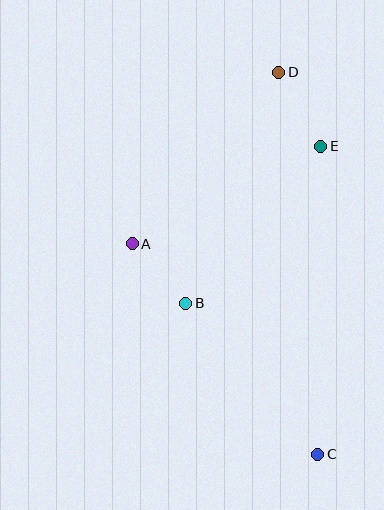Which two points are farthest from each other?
Points C and D are farthest from each other.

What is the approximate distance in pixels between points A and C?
The distance between A and C is approximately 281 pixels.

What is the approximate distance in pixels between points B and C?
The distance between B and C is approximately 201 pixels.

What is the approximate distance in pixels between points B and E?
The distance between B and E is approximately 207 pixels.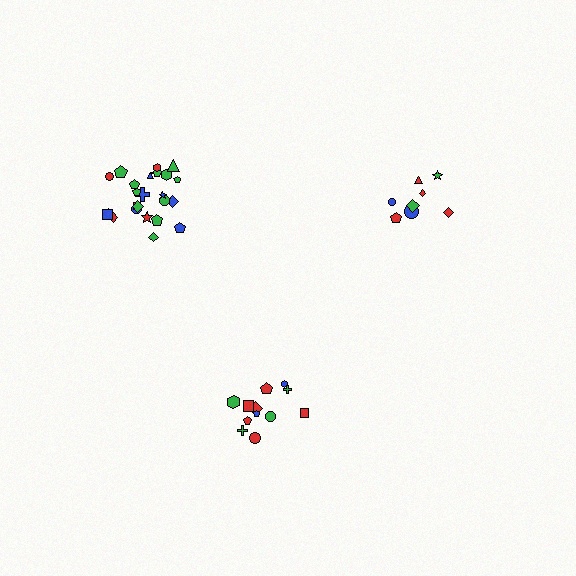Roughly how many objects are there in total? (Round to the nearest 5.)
Roughly 45 objects in total.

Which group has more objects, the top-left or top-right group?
The top-left group.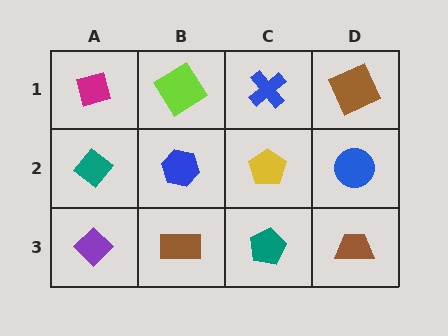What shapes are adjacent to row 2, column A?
A magenta diamond (row 1, column A), a purple diamond (row 3, column A), a blue hexagon (row 2, column B).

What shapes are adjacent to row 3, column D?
A blue circle (row 2, column D), a teal pentagon (row 3, column C).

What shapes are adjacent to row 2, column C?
A blue cross (row 1, column C), a teal pentagon (row 3, column C), a blue hexagon (row 2, column B), a blue circle (row 2, column D).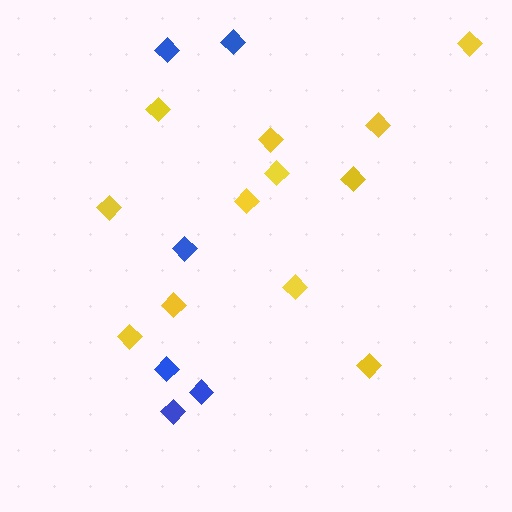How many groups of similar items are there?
There are 2 groups: one group of yellow diamonds (12) and one group of blue diamonds (6).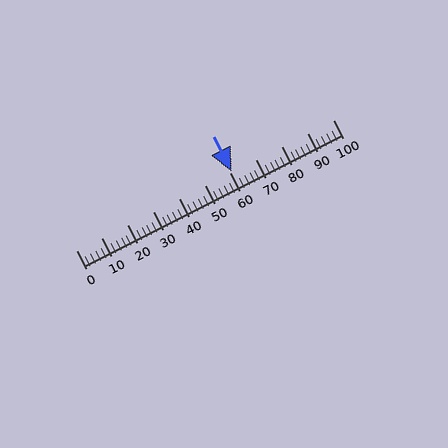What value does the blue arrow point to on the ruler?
The blue arrow points to approximately 60.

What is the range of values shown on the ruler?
The ruler shows values from 0 to 100.